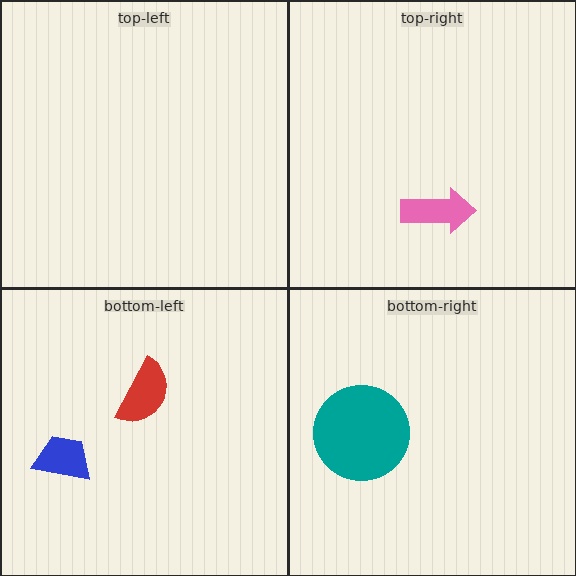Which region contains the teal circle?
The bottom-right region.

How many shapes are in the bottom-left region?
2.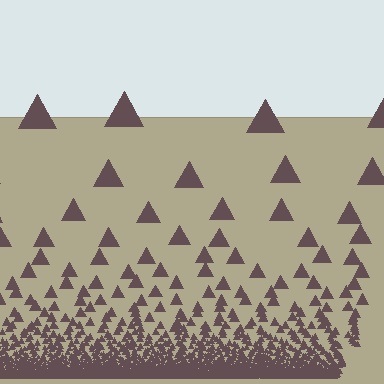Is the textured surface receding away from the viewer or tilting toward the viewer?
The surface appears to tilt toward the viewer. Texture elements get larger and sparser toward the top.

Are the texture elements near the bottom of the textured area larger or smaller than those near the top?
Smaller. The gradient is inverted — elements near the bottom are smaller and denser.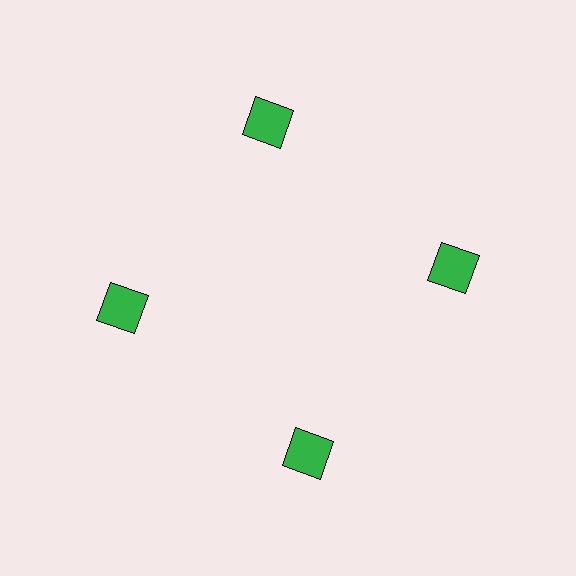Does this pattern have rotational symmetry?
Yes, this pattern has 4-fold rotational symmetry. It looks the same after rotating 90 degrees around the center.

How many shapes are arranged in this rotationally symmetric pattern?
There are 4 shapes, arranged in 4 groups of 1.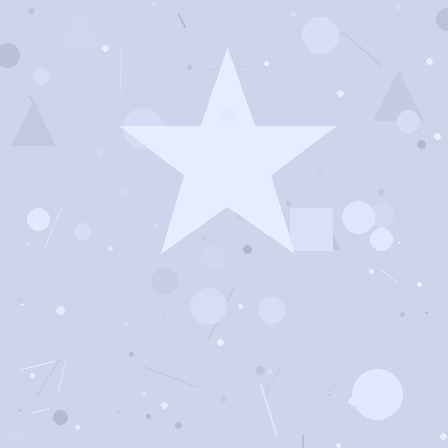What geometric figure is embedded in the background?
A star is embedded in the background.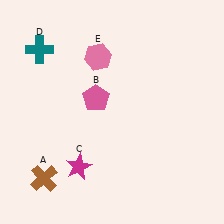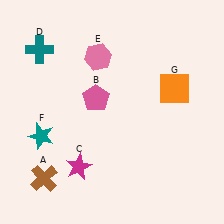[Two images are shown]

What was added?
A teal star (F), an orange square (G) were added in Image 2.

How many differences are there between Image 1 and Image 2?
There are 2 differences between the two images.